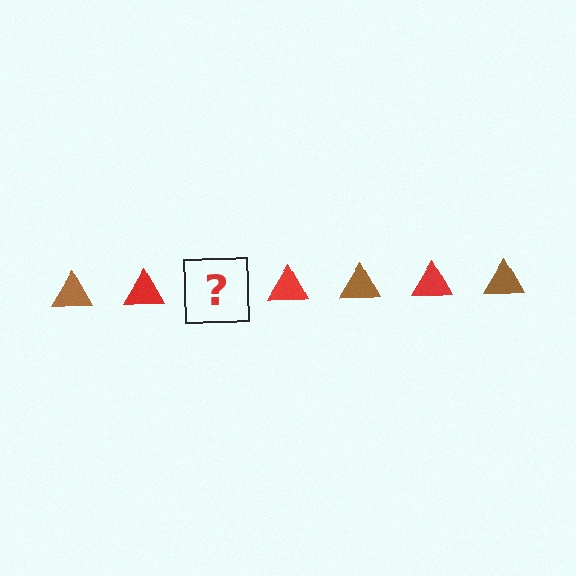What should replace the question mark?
The question mark should be replaced with a brown triangle.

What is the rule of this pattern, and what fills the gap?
The rule is that the pattern cycles through brown, red triangles. The gap should be filled with a brown triangle.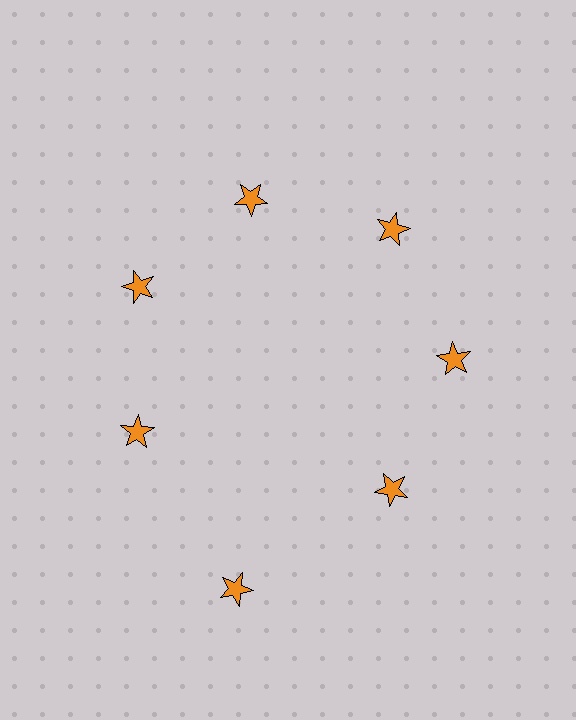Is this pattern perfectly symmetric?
No. The 7 orange stars are arranged in a ring, but one element near the 6 o'clock position is pushed outward from the center, breaking the 7-fold rotational symmetry.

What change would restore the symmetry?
The symmetry would be restored by moving it inward, back onto the ring so that all 7 stars sit at equal angles and equal distance from the center.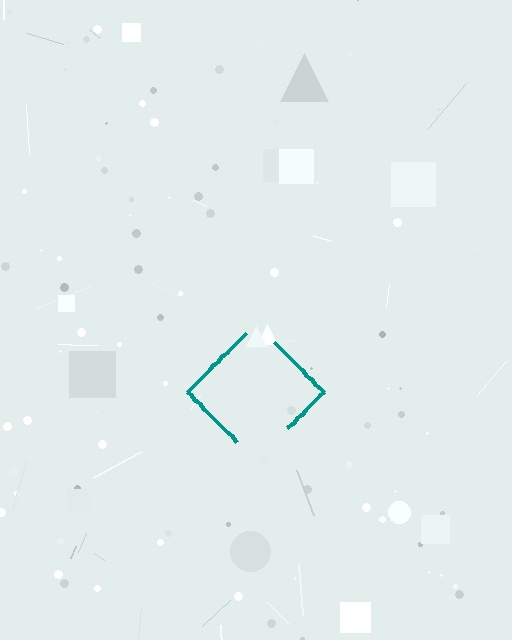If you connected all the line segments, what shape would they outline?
They would outline a diamond.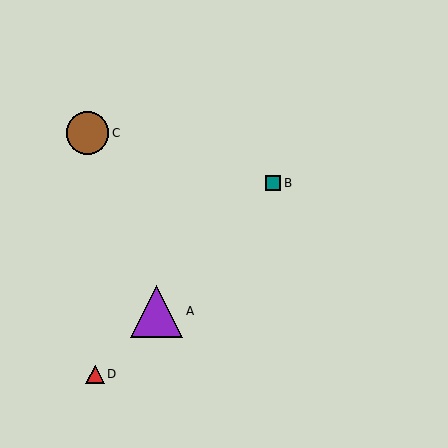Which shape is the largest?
The purple triangle (labeled A) is the largest.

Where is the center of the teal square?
The center of the teal square is at (273, 183).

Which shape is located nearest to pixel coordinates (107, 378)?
The red triangle (labeled D) at (95, 374) is nearest to that location.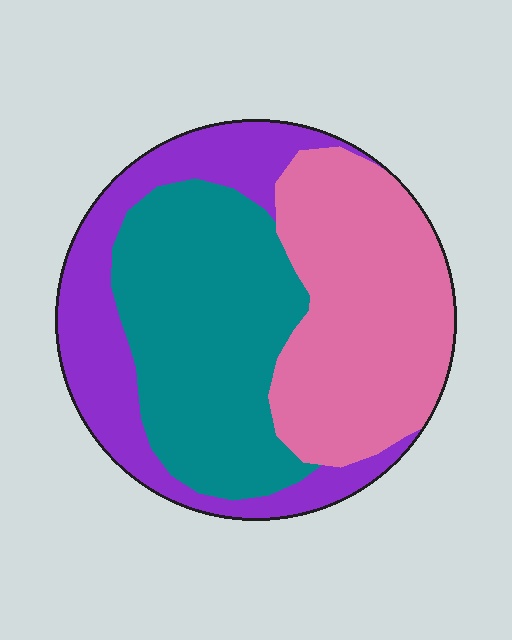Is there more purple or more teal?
Teal.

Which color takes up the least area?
Purple, at roughly 25%.